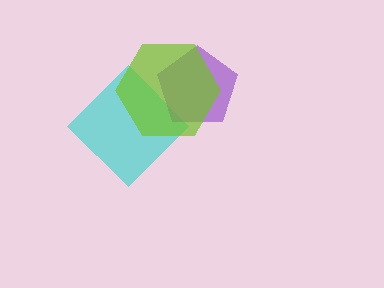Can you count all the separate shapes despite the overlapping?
Yes, there are 3 separate shapes.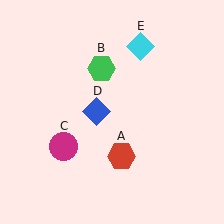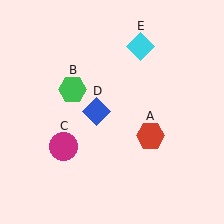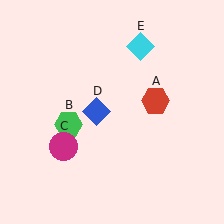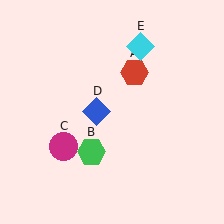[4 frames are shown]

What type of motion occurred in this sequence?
The red hexagon (object A), green hexagon (object B) rotated counterclockwise around the center of the scene.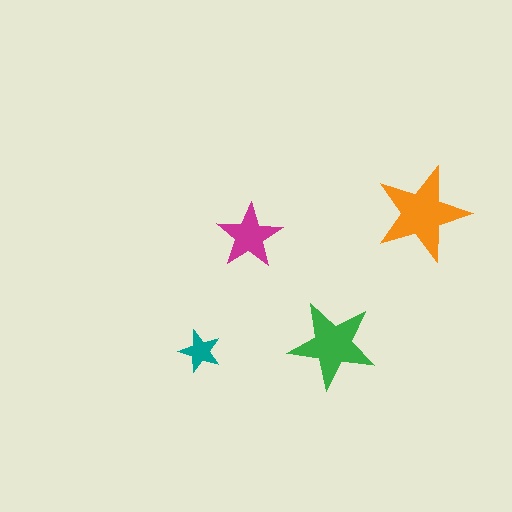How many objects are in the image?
There are 4 objects in the image.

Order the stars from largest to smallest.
the orange one, the green one, the magenta one, the teal one.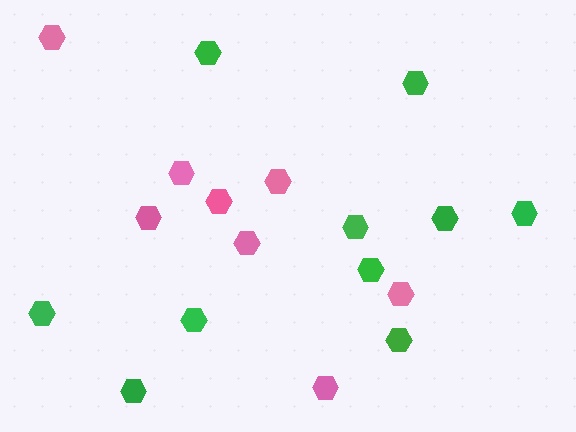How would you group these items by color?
There are 2 groups: one group of green hexagons (10) and one group of pink hexagons (8).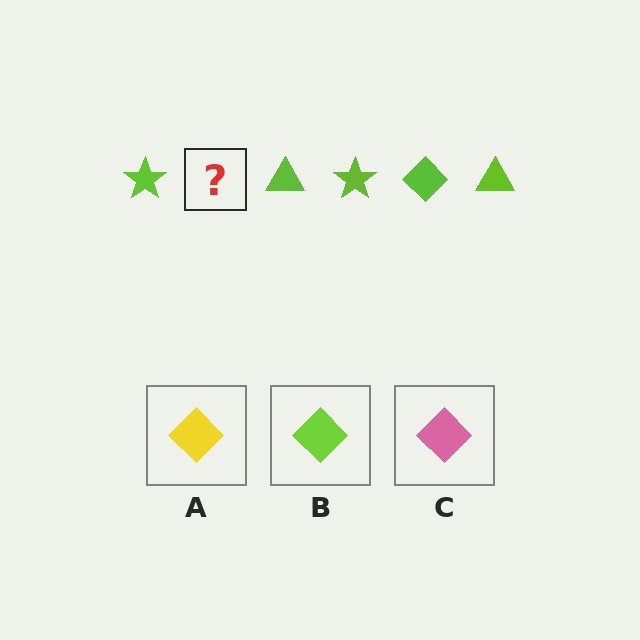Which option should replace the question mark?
Option B.